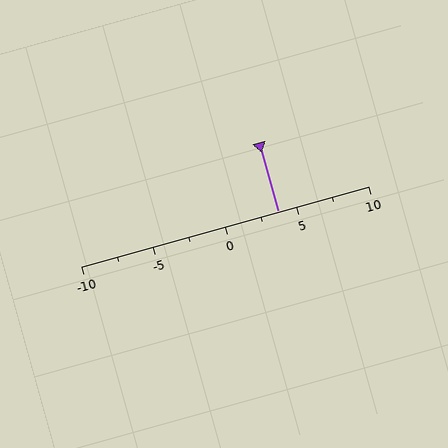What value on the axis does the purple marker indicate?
The marker indicates approximately 3.8.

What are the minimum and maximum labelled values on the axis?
The axis runs from -10 to 10.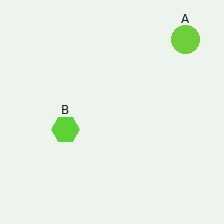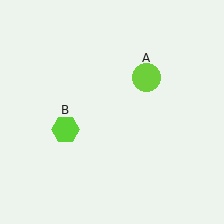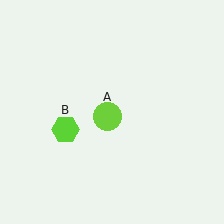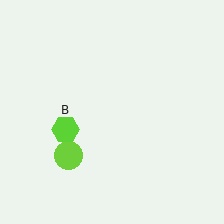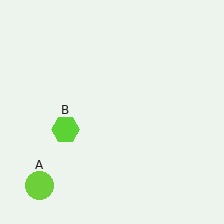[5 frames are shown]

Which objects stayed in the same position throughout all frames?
Lime hexagon (object B) remained stationary.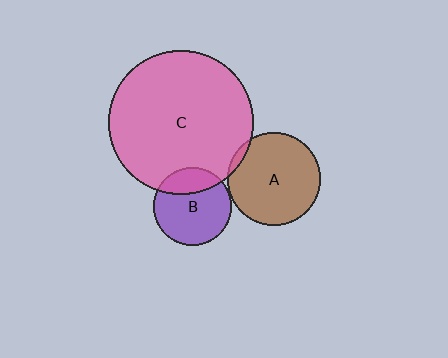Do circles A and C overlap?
Yes.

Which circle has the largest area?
Circle C (pink).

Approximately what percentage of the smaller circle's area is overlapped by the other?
Approximately 5%.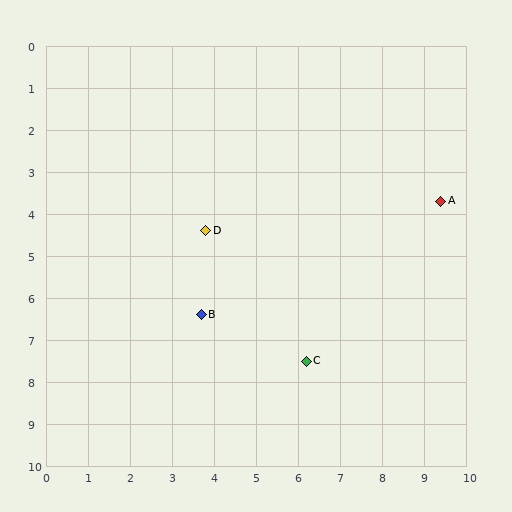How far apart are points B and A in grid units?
Points B and A are about 6.3 grid units apart.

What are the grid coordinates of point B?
Point B is at approximately (3.7, 6.4).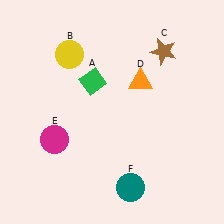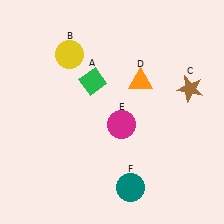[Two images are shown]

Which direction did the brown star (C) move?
The brown star (C) moved down.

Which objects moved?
The objects that moved are: the brown star (C), the magenta circle (E).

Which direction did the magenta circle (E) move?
The magenta circle (E) moved right.